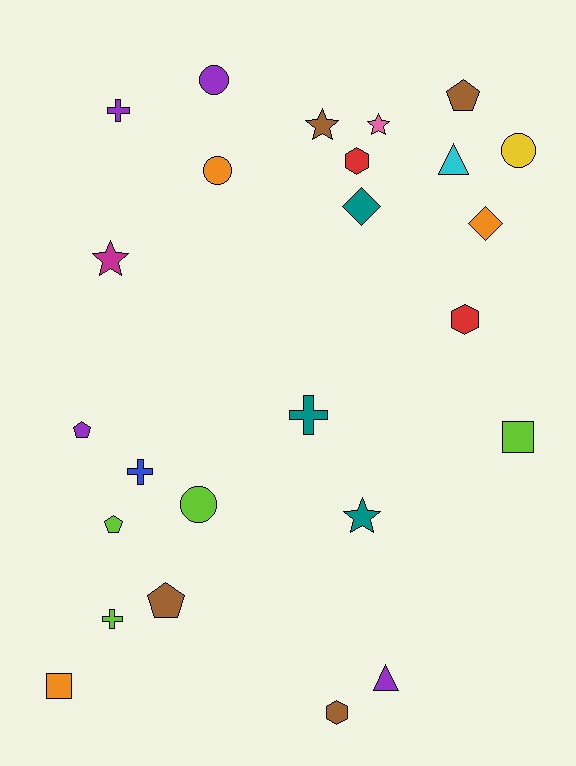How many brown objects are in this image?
There are 4 brown objects.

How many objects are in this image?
There are 25 objects.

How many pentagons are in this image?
There are 4 pentagons.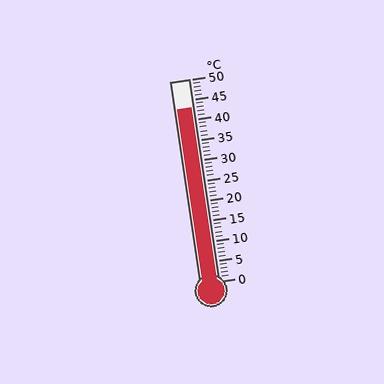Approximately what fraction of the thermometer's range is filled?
The thermometer is filled to approximately 85% of its range.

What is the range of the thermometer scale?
The thermometer scale ranges from 0°C to 50°C.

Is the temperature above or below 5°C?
The temperature is above 5°C.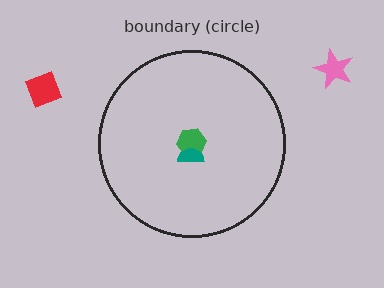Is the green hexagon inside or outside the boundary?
Inside.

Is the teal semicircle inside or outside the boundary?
Inside.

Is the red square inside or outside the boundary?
Outside.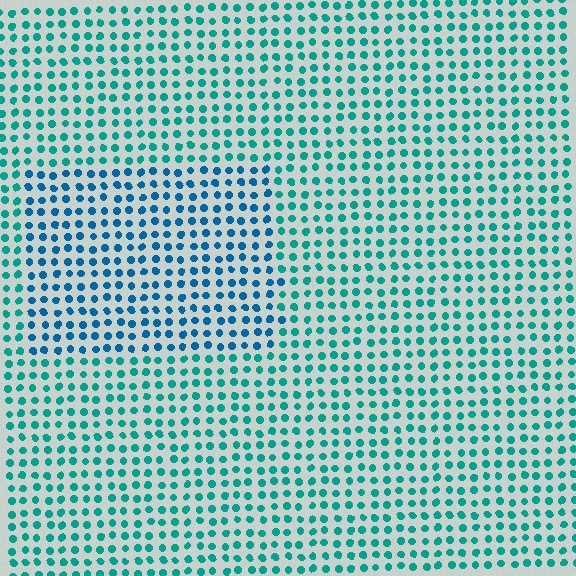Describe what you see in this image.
The image is filled with small teal elements in a uniform arrangement. A rectangle-shaped region is visible where the elements are tinted to a slightly different hue, forming a subtle color boundary.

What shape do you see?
I see a rectangle.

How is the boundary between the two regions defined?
The boundary is defined purely by a slight shift in hue (about 29 degrees). Spacing, size, and orientation are identical on both sides.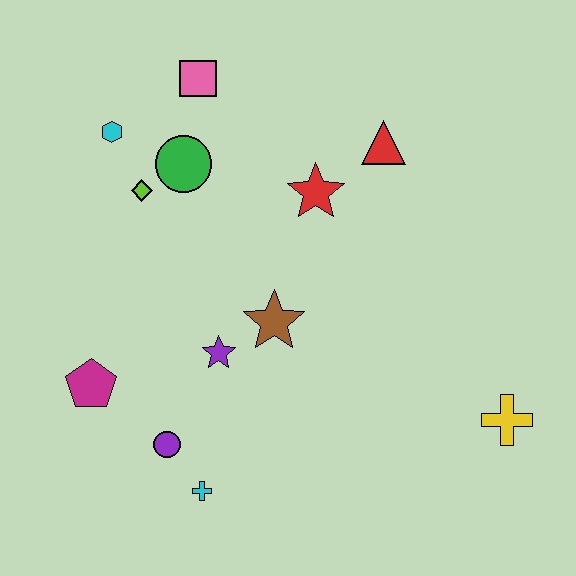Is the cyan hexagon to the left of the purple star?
Yes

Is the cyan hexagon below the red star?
No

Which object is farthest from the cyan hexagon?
The yellow cross is farthest from the cyan hexagon.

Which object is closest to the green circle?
The lime diamond is closest to the green circle.